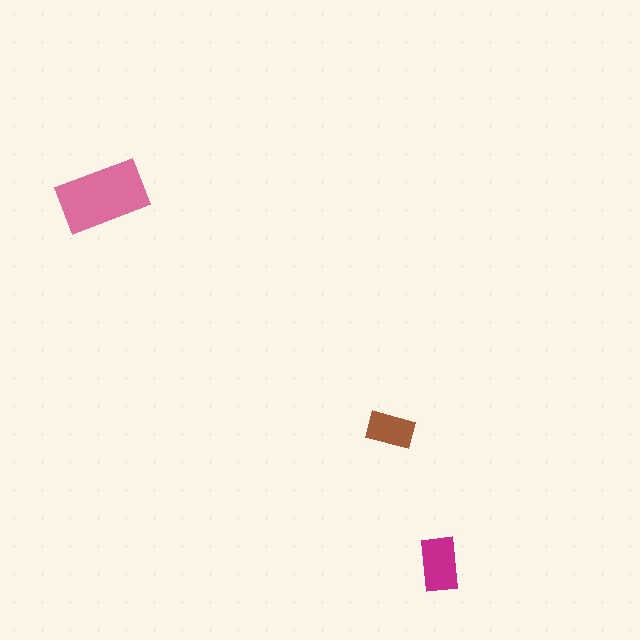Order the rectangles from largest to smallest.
the pink one, the magenta one, the brown one.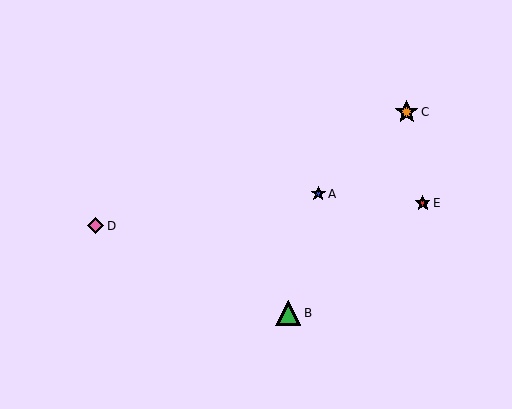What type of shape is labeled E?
Shape E is a red star.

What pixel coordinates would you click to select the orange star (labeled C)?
Click at (407, 112) to select the orange star C.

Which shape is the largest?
The green triangle (labeled B) is the largest.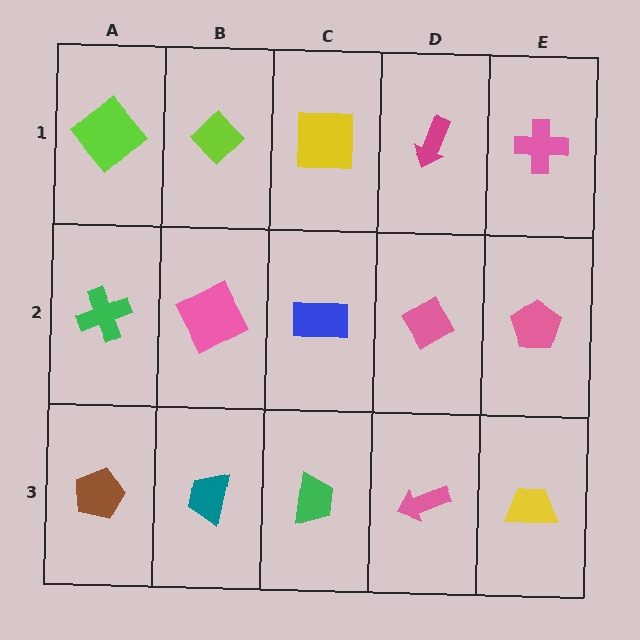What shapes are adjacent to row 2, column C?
A yellow square (row 1, column C), a green trapezoid (row 3, column C), a pink square (row 2, column B), a pink diamond (row 2, column D).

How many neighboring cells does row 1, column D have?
3.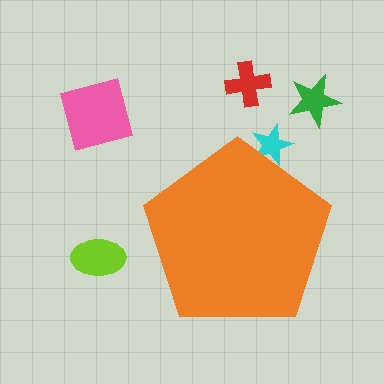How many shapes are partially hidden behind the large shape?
1 shape is partially hidden.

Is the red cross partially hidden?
No, the red cross is fully visible.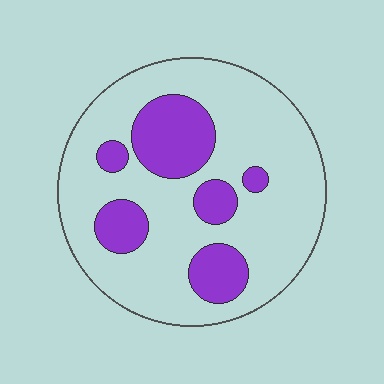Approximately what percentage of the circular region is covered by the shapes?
Approximately 25%.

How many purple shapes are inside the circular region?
6.